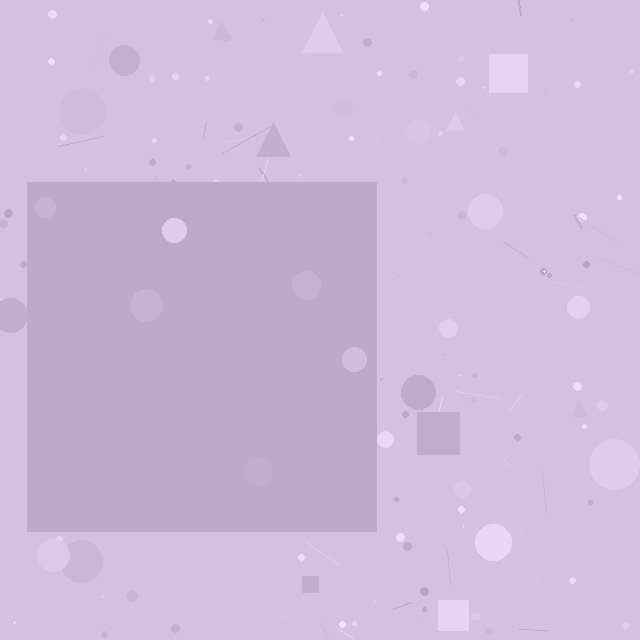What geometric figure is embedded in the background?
A square is embedded in the background.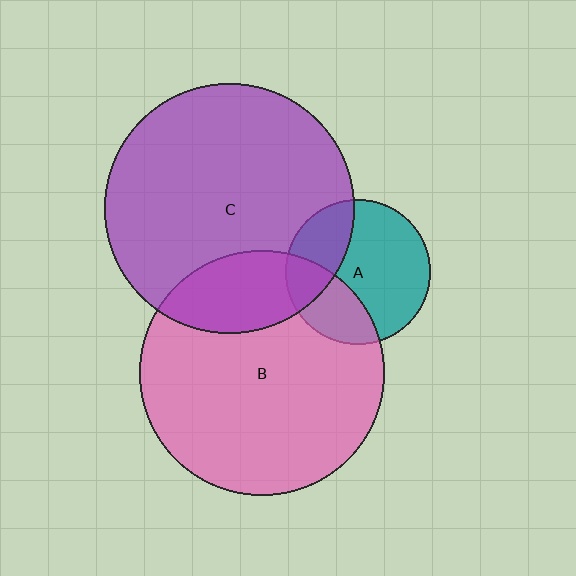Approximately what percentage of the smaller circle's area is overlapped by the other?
Approximately 30%.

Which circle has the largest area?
Circle C (purple).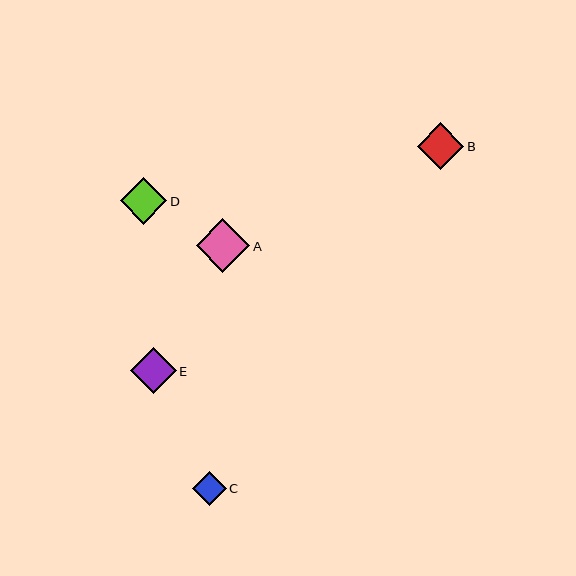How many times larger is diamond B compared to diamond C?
Diamond B is approximately 1.4 times the size of diamond C.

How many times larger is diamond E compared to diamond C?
Diamond E is approximately 1.4 times the size of diamond C.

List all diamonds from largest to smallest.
From largest to smallest: A, B, D, E, C.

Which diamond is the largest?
Diamond A is the largest with a size of approximately 54 pixels.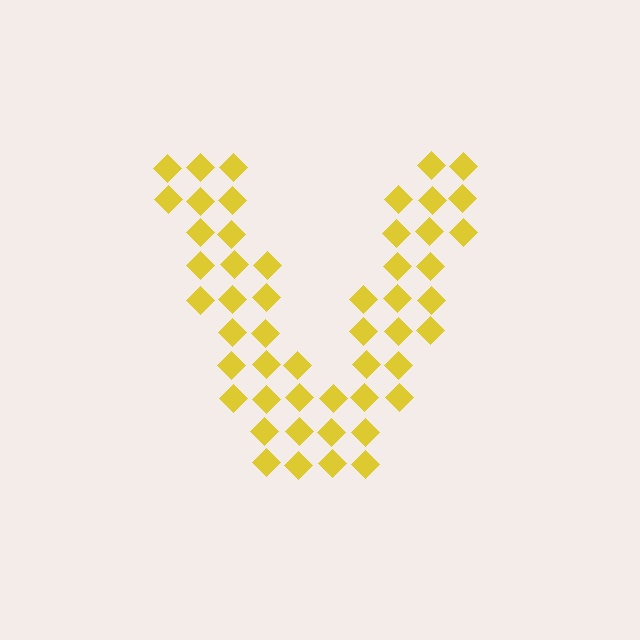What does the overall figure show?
The overall figure shows the letter V.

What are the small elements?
The small elements are diamonds.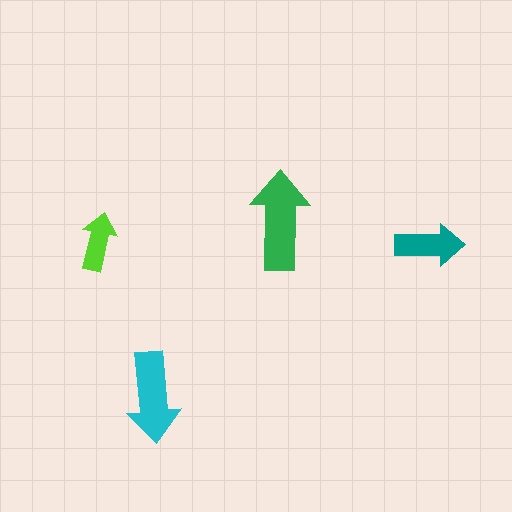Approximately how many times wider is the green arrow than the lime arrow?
About 1.5 times wider.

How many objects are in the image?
There are 4 objects in the image.